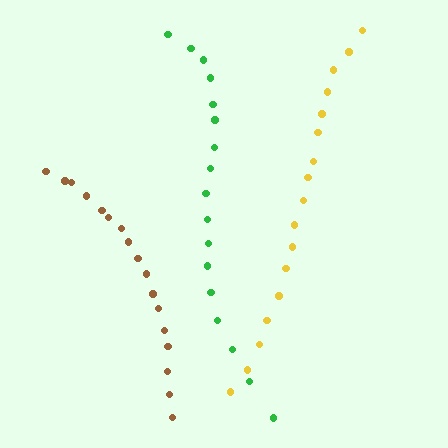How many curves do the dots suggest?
There are 3 distinct paths.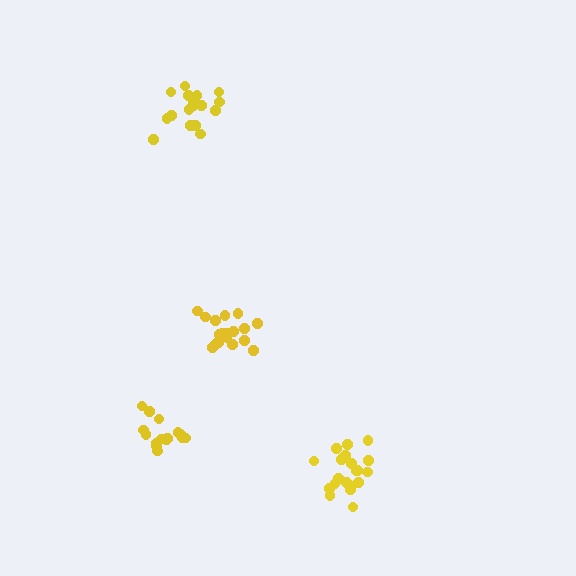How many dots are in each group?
Group 1: 17 dots, Group 2: 20 dots, Group 3: 15 dots, Group 4: 20 dots (72 total).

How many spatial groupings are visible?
There are 4 spatial groupings.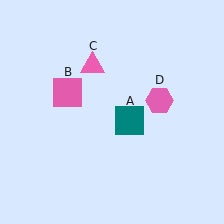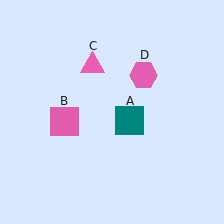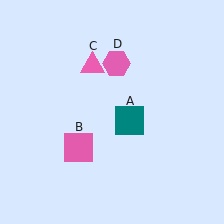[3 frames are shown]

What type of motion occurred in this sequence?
The pink square (object B), pink hexagon (object D) rotated counterclockwise around the center of the scene.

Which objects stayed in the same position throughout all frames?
Teal square (object A) and pink triangle (object C) remained stationary.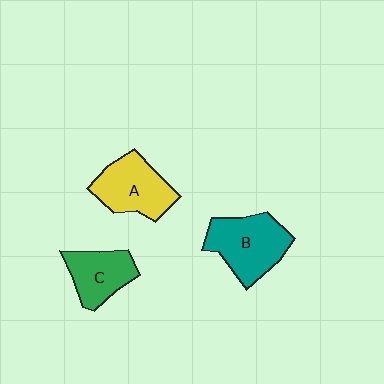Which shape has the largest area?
Shape B (teal).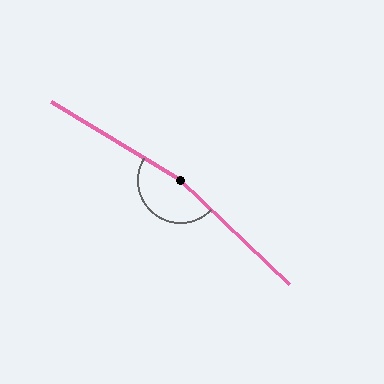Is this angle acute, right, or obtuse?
It is obtuse.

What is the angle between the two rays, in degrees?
Approximately 168 degrees.